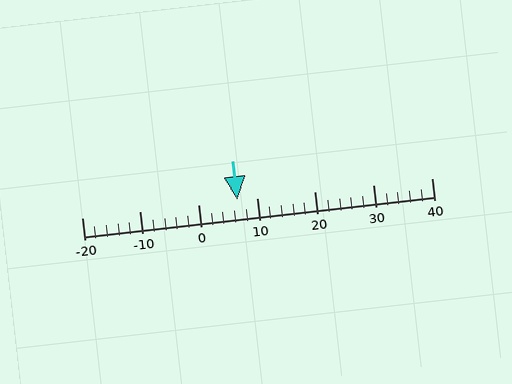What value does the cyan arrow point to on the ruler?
The cyan arrow points to approximately 7.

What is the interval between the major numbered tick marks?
The major tick marks are spaced 10 units apart.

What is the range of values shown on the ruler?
The ruler shows values from -20 to 40.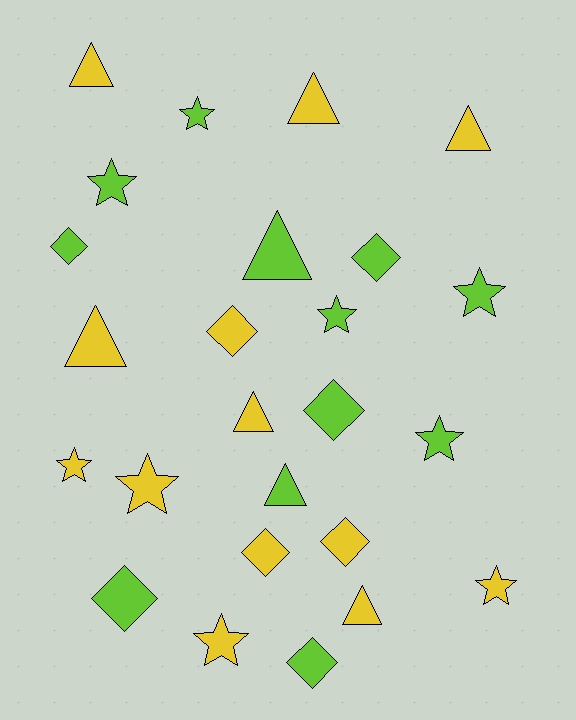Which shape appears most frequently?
Star, with 9 objects.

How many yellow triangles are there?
There are 6 yellow triangles.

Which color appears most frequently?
Yellow, with 13 objects.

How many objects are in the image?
There are 25 objects.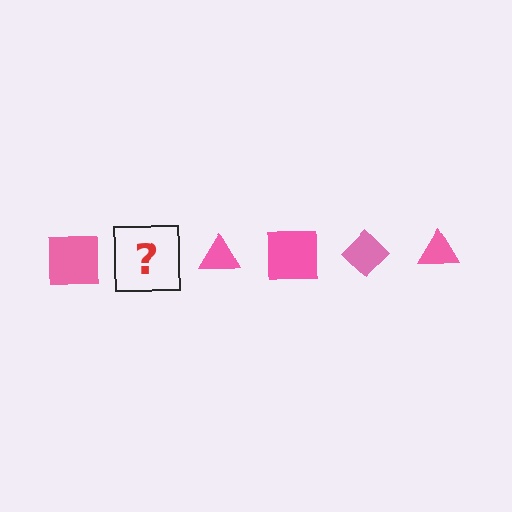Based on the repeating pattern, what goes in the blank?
The blank should be a pink diamond.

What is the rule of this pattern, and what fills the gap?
The rule is that the pattern cycles through square, diamond, triangle shapes in pink. The gap should be filled with a pink diamond.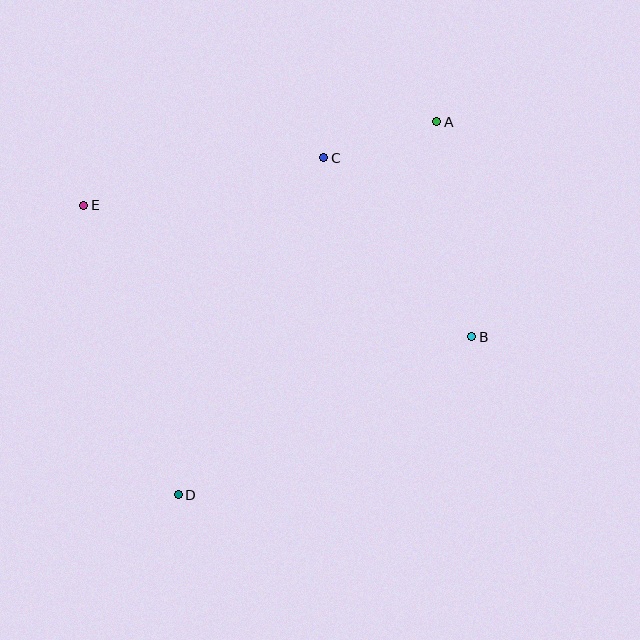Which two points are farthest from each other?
Points A and D are farthest from each other.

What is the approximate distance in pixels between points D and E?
The distance between D and E is approximately 304 pixels.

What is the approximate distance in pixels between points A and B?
The distance between A and B is approximately 218 pixels.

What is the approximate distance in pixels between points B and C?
The distance between B and C is approximately 232 pixels.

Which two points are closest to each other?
Points A and C are closest to each other.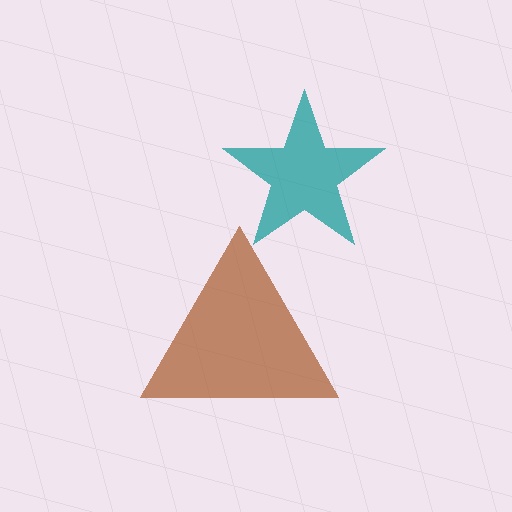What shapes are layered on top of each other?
The layered shapes are: a brown triangle, a teal star.